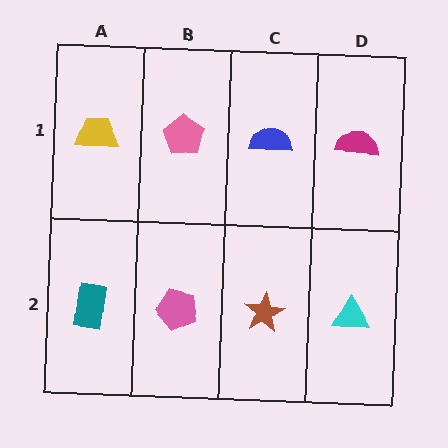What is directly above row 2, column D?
A magenta semicircle.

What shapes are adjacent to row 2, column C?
A blue semicircle (row 1, column C), a pink pentagon (row 2, column B), a cyan triangle (row 2, column D).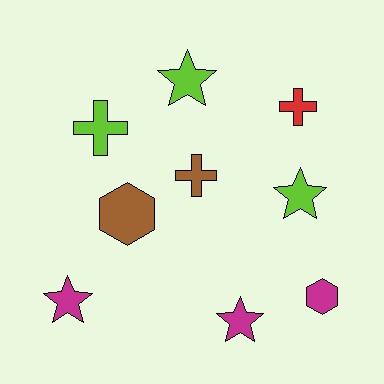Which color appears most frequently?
Magenta, with 3 objects.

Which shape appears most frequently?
Star, with 4 objects.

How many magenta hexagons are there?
There is 1 magenta hexagon.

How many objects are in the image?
There are 9 objects.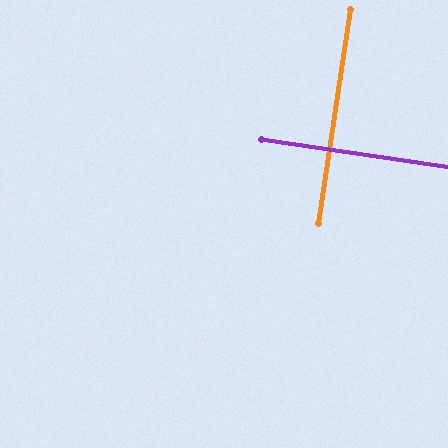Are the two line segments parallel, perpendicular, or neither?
Perpendicular — they meet at approximately 90°.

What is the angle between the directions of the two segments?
Approximately 90 degrees.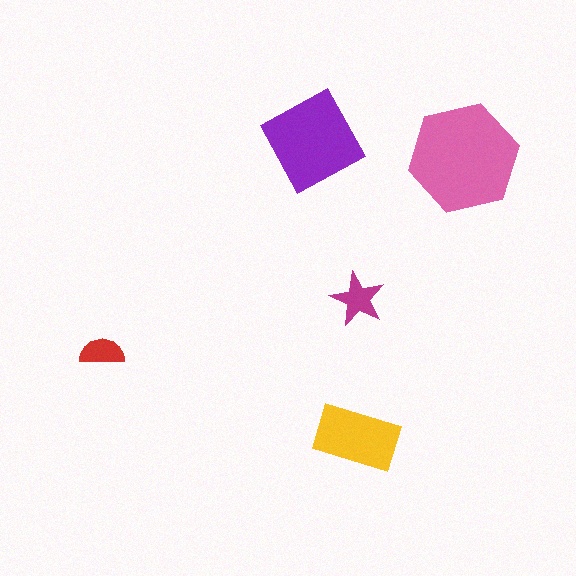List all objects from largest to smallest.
The pink hexagon, the purple diamond, the yellow rectangle, the magenta star, the red semicircle.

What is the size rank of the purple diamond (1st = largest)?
2nd.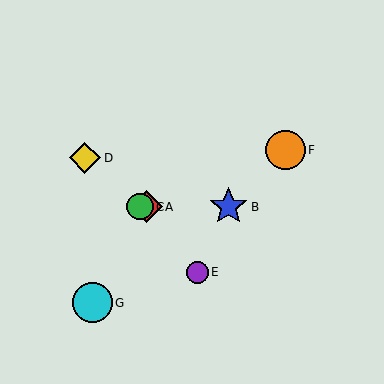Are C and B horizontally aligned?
Yes, both are at y≈207.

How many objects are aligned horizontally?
3 objects (A, B, C) are aligned horizontally.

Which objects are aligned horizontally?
Objects A, B, C are aligned horizontally.